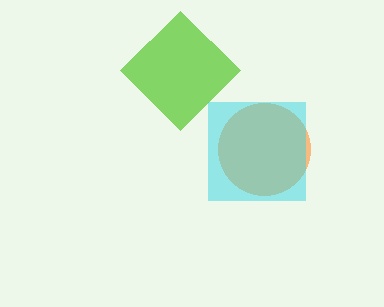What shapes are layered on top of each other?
The layered shapes are: an orange circle, a cyan square, a lime diamond.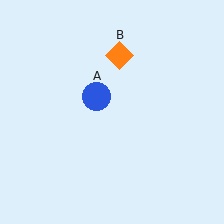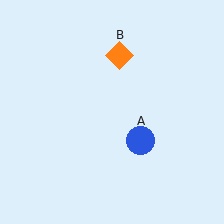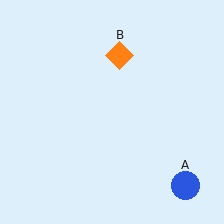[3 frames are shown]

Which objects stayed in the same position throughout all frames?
Orange diamond (object B) remained stationary.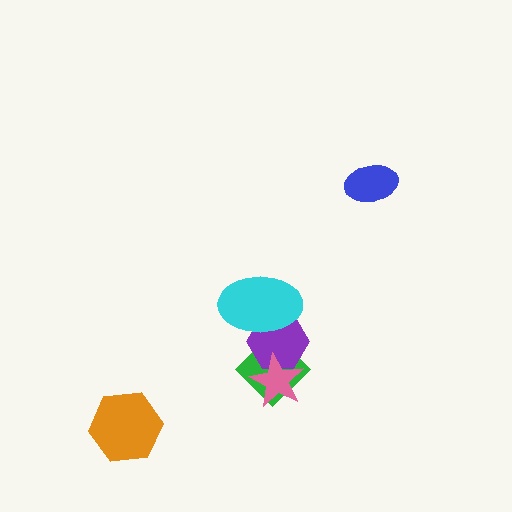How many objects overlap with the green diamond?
3 objects overlap with the green diamond.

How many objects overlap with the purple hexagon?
3 objects overlap with the purple hexagon.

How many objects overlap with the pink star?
2 objects overlap with the pink star.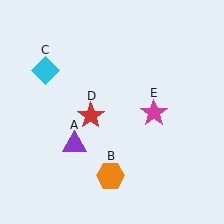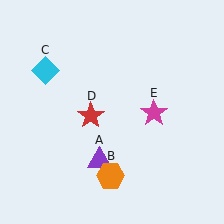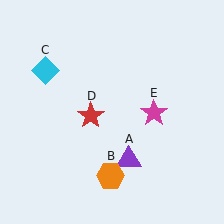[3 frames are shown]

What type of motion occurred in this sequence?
The purple triangle (object A) rotated counterclockwise around the center of the scene.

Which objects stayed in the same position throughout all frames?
Orange hexagon (object B) and cyan diamond (object C) and red star (object D) and magenta star (object E) remained stationary.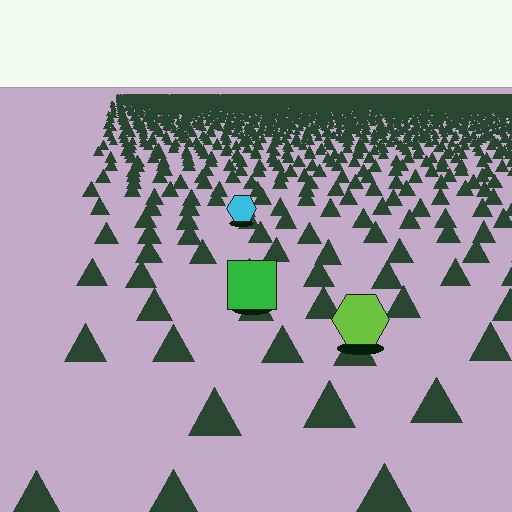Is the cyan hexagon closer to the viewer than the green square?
No. The green square is closer — you can tell from the texture gradient: the ground texture is coarser near it.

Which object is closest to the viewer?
The lime hexagon is closest. The texture marks near it are larger and more spread out.